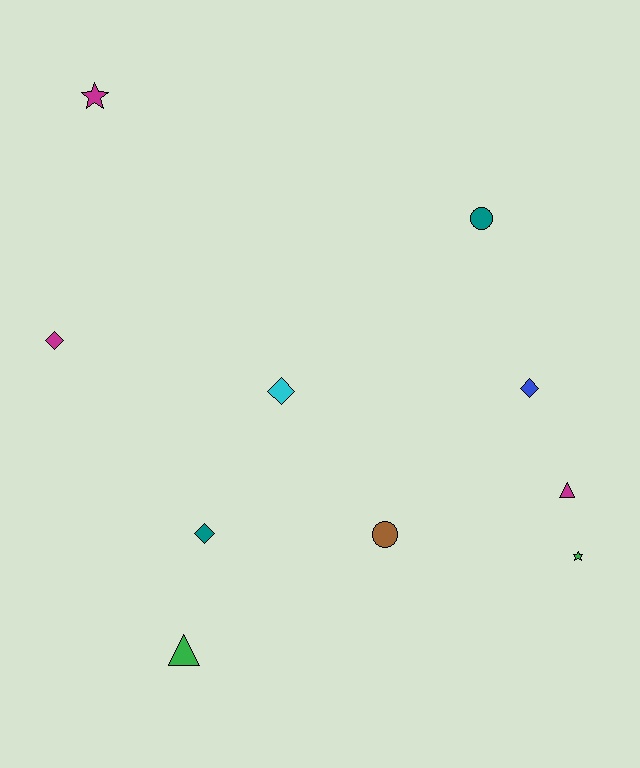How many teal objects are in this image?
There are 2 teal objects.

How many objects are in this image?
There are 10 objects.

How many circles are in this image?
There are 2 circles.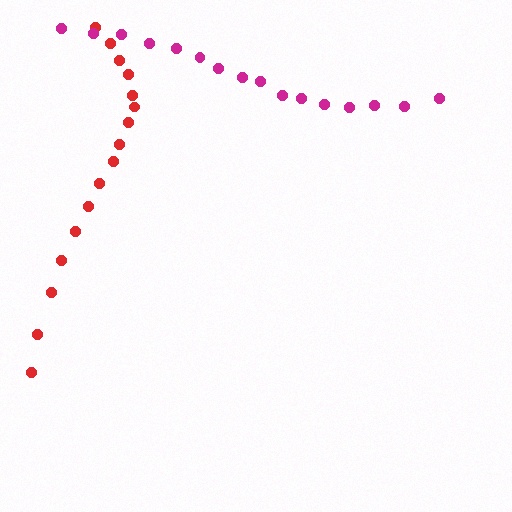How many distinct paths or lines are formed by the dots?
There are 2 distinct paths.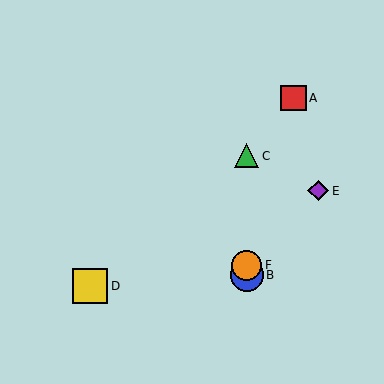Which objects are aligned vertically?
Objects B, C, F are aligned vertically.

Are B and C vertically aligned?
Yes, both are at x≈247.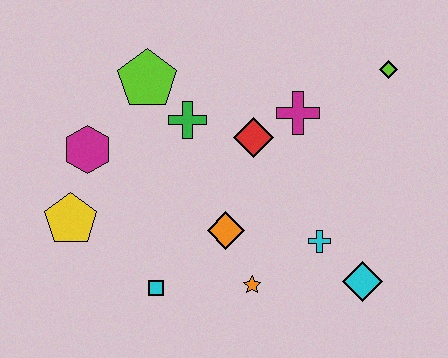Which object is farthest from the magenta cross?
The yellow pentagon is farthest from the magenta cross.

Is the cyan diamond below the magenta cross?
Yes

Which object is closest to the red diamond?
The magenta cross is closest to the red diamond.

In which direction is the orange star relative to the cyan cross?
The orange star is to the left of the cyan cross.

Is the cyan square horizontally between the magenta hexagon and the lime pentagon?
No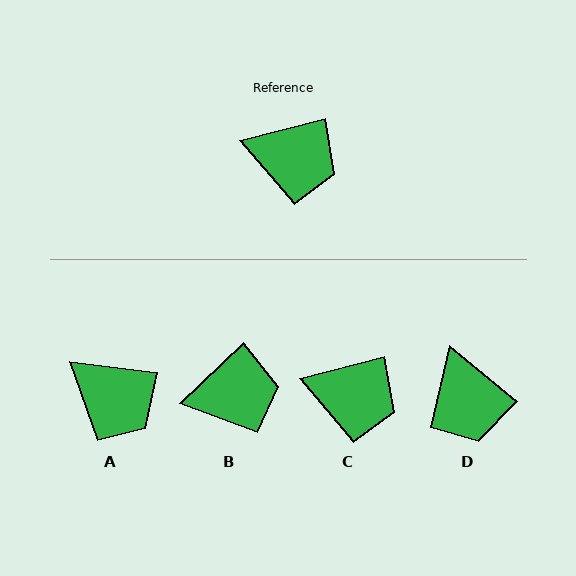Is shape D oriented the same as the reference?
No, it is off by about 53 degrees.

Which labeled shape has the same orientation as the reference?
C.